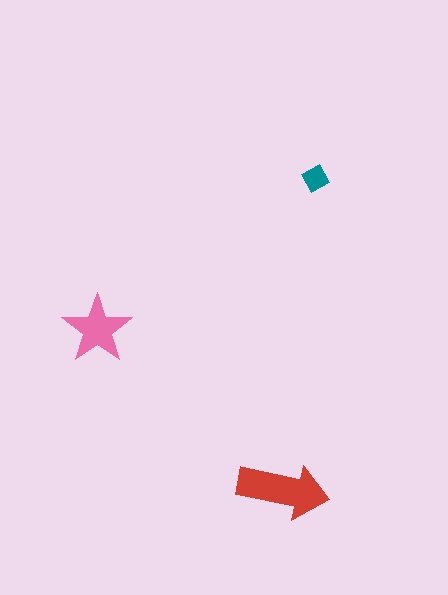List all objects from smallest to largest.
The teal diamond, the pink star, the red arrow.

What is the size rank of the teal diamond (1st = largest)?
3rd.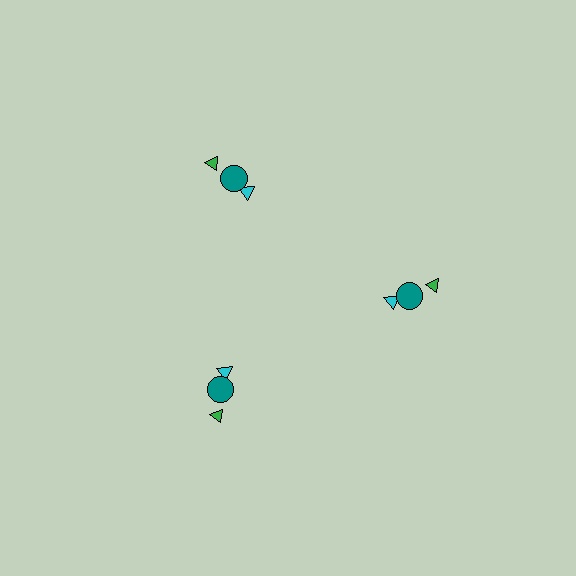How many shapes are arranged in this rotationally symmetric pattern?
There are 9 shapes, arranged in 3 groups of 3.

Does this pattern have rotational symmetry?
Yes, this pattern has 3-fold rotational symmetry. It looks the same after rotating 120 degrees around the center.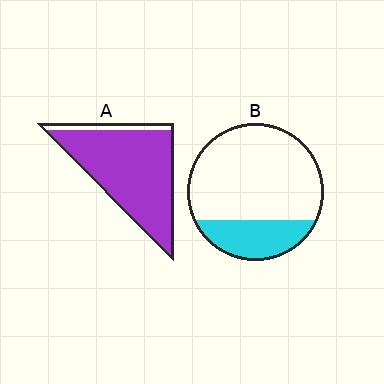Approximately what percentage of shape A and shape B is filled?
A is approximately 90% and B is approximately 25%.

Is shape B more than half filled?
No.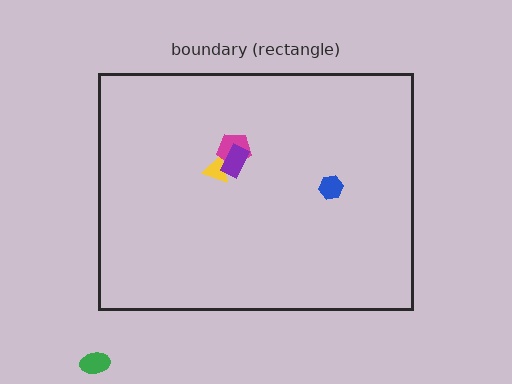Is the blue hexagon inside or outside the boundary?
Inside.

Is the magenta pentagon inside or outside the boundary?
Inside.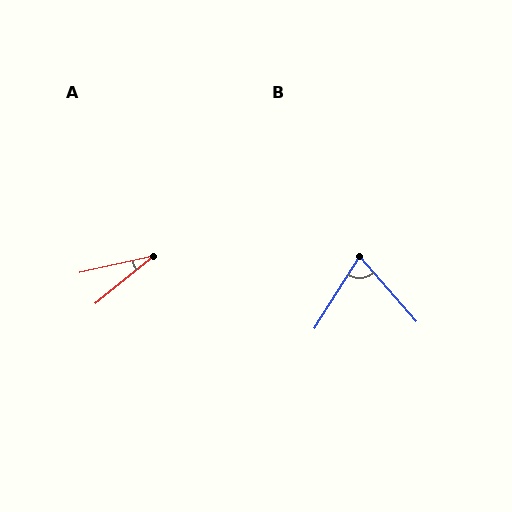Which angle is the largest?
B, at approximately 73 degrees.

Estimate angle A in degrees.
Approximately 26 degrees.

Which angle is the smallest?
A, at approximately 26 degrees.